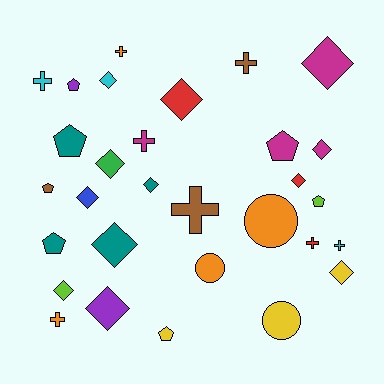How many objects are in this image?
There are 30 objects.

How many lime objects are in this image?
There are 2 lime objects.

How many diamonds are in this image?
There are 12 diamonds.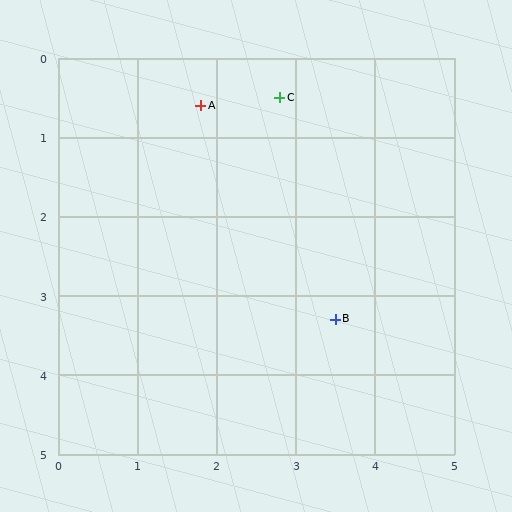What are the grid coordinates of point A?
Point A is at approximately (1.8, 0.6).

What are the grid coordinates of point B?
Point B is at approximately (3.5, 3.3).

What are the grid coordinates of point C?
Point C is at approximately (2.8, 0.5).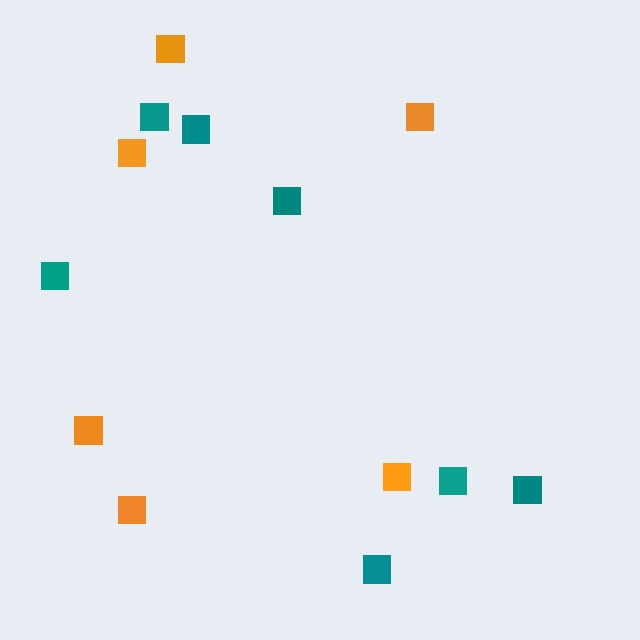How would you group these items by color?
There are 2 groups: one group of teal squares (7) and one group of orange squares (6).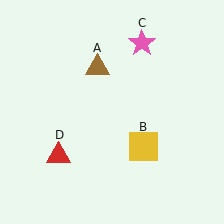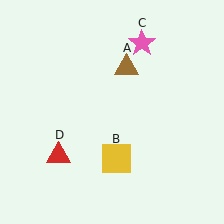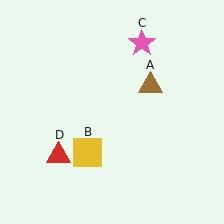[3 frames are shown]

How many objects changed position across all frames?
2 objects changed position: brown triangle (object A), yellow square (object B).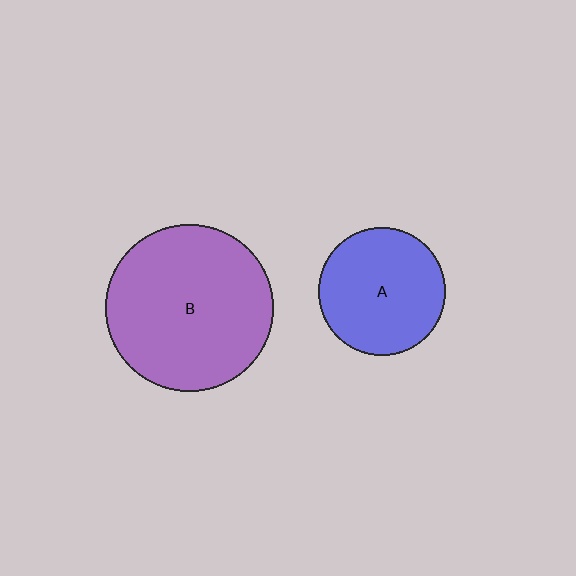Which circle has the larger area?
Circle B (purple).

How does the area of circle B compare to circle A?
Approximately 1.7 times.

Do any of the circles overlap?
No, none of the circles overlap.